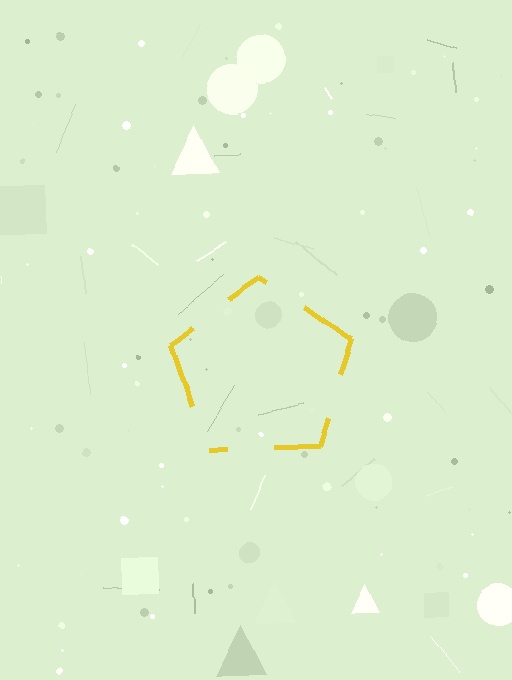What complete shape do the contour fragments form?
The contour fragments form a pentagon.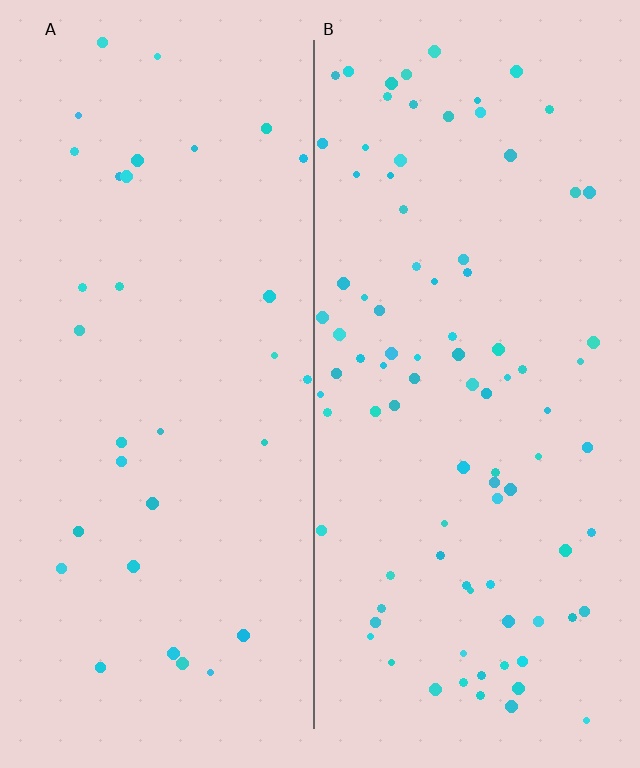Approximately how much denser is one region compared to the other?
Approximately 2.8× — region B over region A.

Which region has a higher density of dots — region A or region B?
B (the right).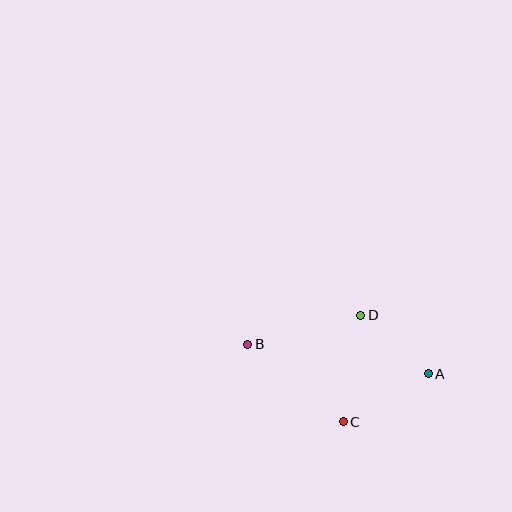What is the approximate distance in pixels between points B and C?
The distance between B and C is approximately 123 pixels.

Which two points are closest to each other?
Points A and D are closest to each other.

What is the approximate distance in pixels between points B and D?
The distance between B and D is approximately 116 pixels.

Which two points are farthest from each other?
Points A and B are farthest from each other.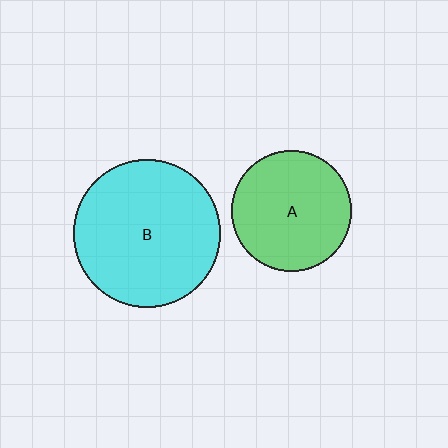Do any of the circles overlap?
No, none of the circles overlap.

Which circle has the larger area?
Circle B (cyan).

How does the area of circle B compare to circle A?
Approximately 1.5 times.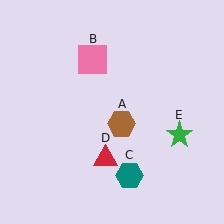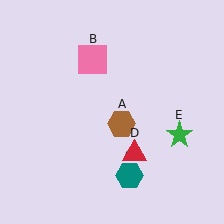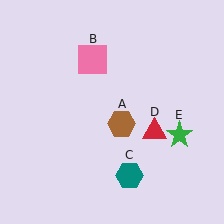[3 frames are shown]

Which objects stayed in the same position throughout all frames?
Brown hexagon (object A) and pink square (object B) and teal hexagon (object C) and green star (object E) remained stationary.